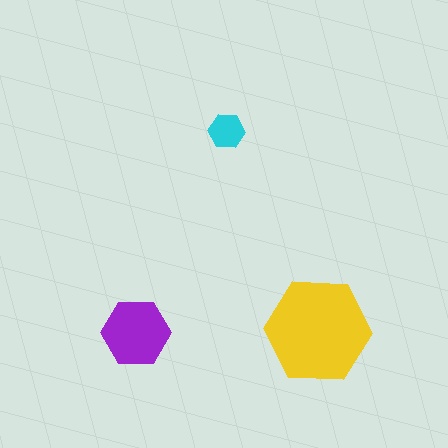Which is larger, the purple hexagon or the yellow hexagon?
The yellow one.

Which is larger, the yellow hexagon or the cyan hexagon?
The yellow one.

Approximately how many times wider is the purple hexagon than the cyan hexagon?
About 2 times wider.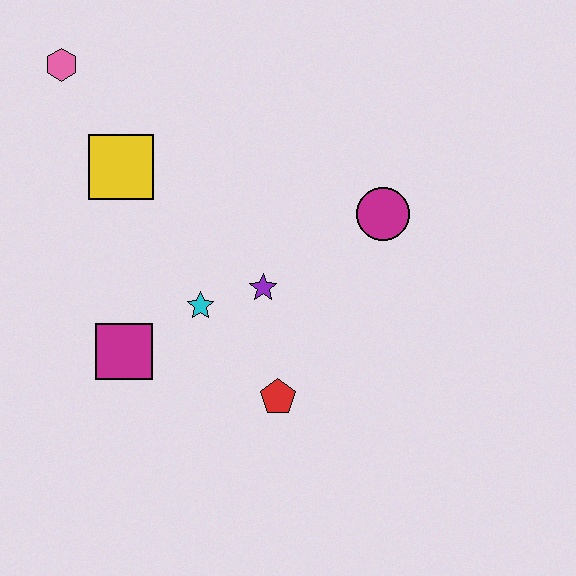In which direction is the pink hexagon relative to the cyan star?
The pink hexagon is above the cyan star.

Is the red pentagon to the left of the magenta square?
No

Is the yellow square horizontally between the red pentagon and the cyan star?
No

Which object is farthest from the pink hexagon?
The red pentagon is farthest from the pink hexagon.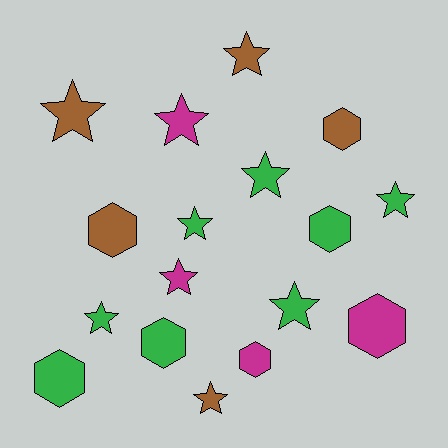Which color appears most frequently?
Green, with 8 objects.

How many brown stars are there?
There are 3 brown stars.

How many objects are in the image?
There are 17 objects.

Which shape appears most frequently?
Star, with 10 objects.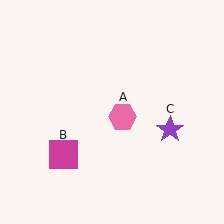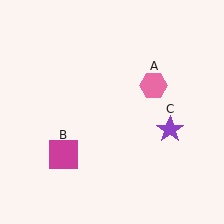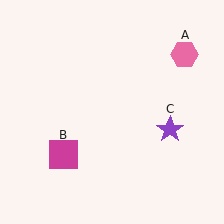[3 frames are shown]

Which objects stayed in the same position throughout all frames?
Magenta square (object B) and purple star (object C) remained stationary.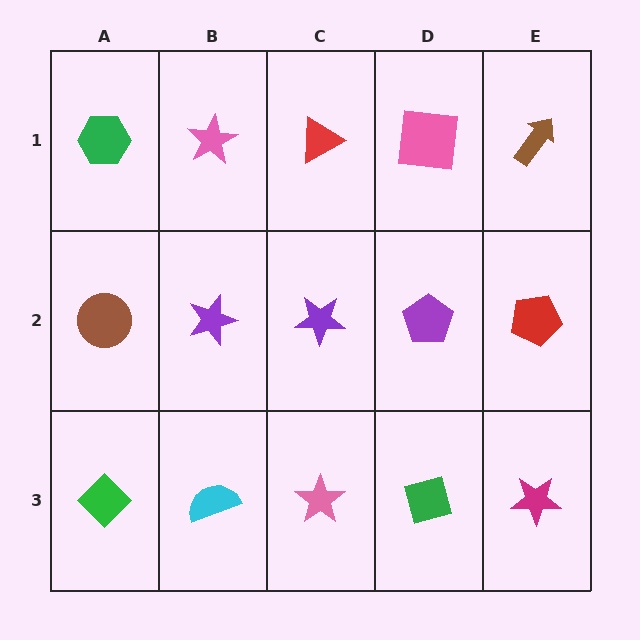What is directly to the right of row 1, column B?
A red triangle.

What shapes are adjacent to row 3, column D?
A purple pentagon (row 2, column D), a pink star (row 3, column C), a magenta star (row 3, column E).